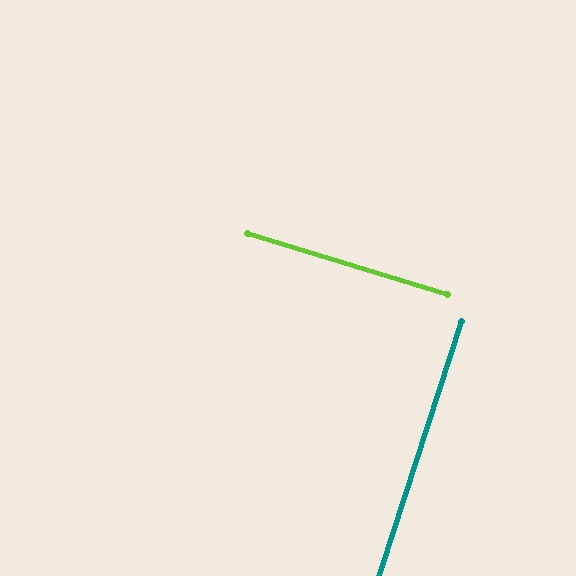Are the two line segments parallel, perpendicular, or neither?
Perpendicular — they meet at approximately 89°.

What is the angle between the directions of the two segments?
Approximately 89 degrees.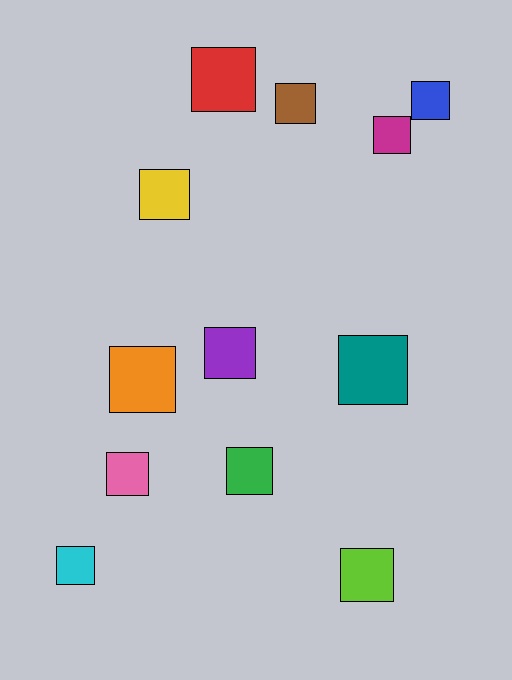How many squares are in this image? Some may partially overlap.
There are 12 squares.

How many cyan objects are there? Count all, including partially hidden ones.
There is 1 cyan object.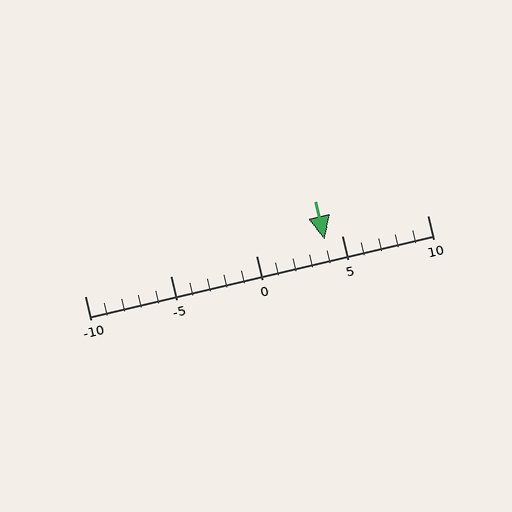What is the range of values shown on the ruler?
The ruler shows values from -10 to 10.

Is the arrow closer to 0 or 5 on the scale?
The arrow is closer to 5.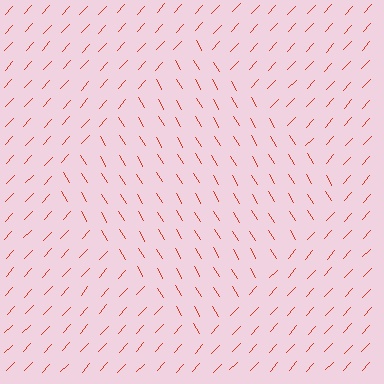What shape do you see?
I see a diamond.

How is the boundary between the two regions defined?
The boundary is defined purely by a change in line orientation (approximately 74 degrees difference). All lines are the same color and thickness.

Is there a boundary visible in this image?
Yes, there is a texture boundary formed by a change in line orientation.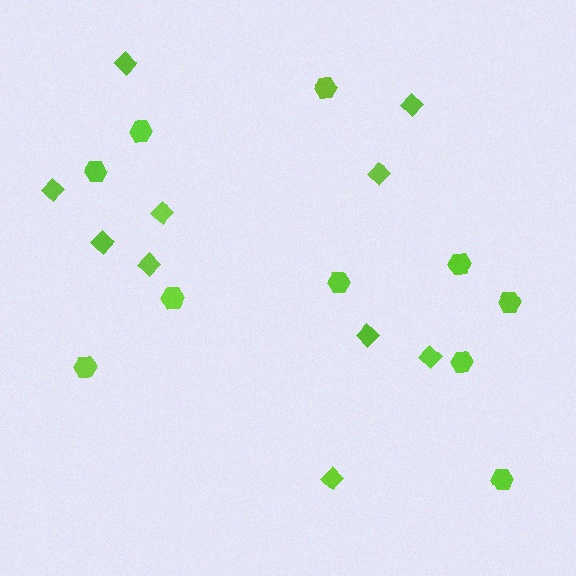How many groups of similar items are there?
There are 2 groups: one group of hexagons (10) and one group of diamonds (10).